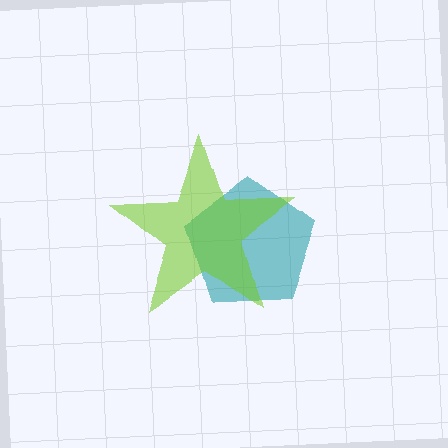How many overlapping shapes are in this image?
There are 2 overlapping shapes in the image.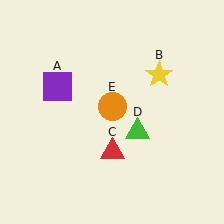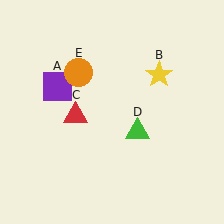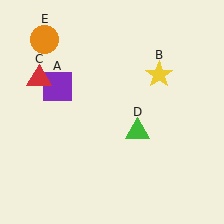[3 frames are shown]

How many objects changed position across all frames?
2 objects changed position: red triangle (object C), orange circle (object E).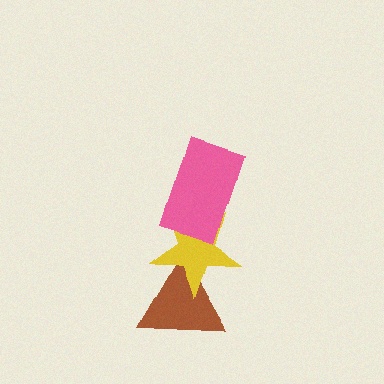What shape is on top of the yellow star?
The pink rectangle is on top of the yellow star.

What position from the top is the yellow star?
The yellow star is 2nd from the top.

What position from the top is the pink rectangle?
The pink rectangle is 1st from the top.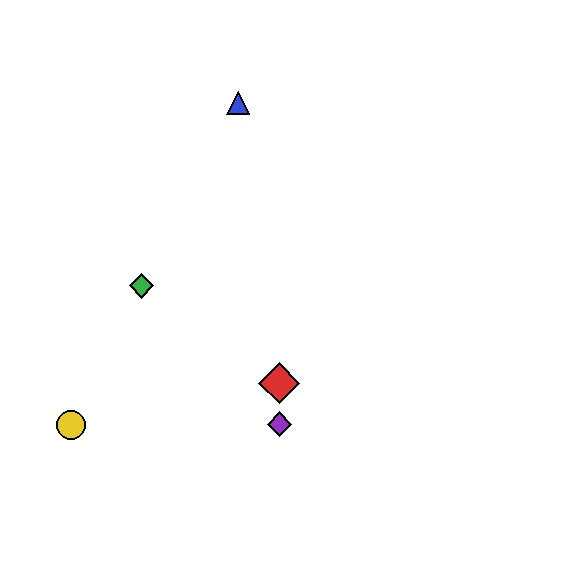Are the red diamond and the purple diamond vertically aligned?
Yes, both are at x≈279.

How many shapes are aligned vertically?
2 shapes (the red diamond, the purple diamond) are aligned vertically.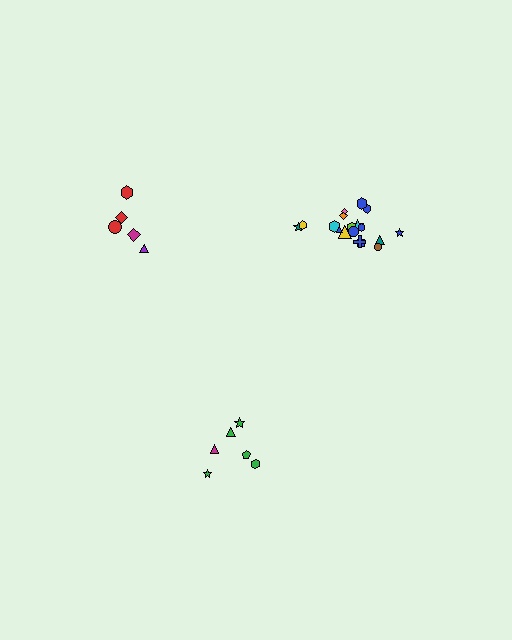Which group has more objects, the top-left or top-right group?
The top-right group.